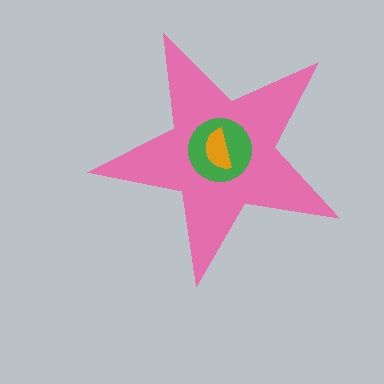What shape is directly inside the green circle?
The orange semicircle.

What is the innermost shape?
The orange semicircle.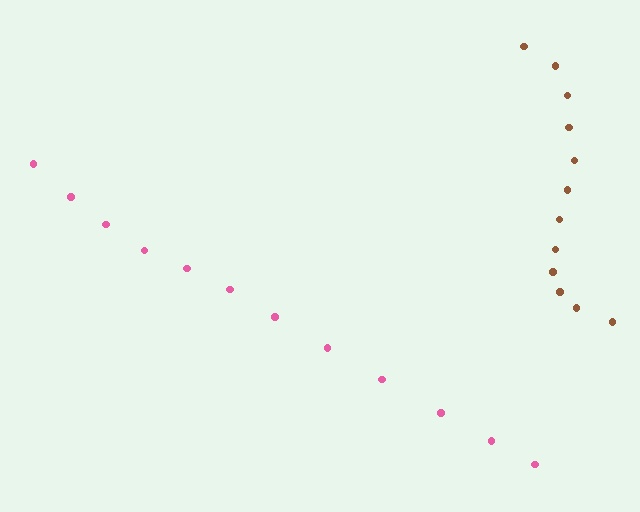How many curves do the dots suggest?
There are 2 distinct paths.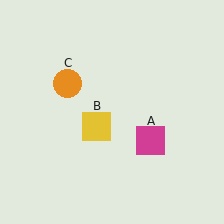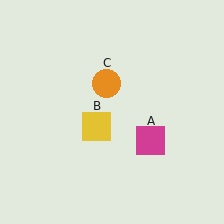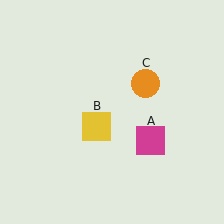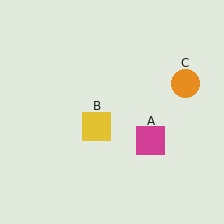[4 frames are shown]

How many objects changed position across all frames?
1 object changed position: orange circle (object C).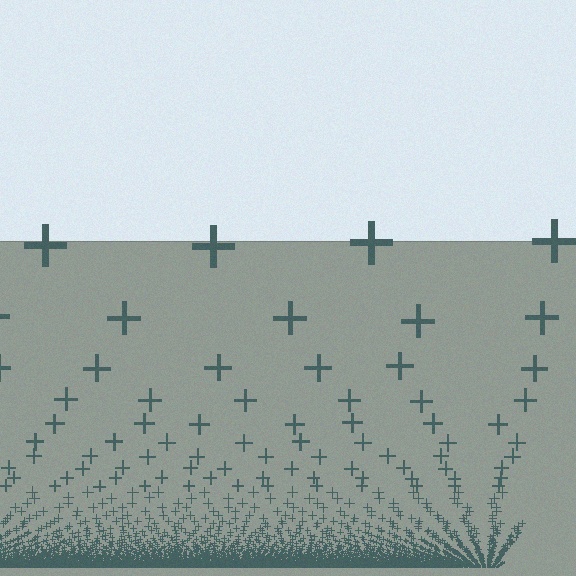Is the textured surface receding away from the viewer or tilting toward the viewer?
The surface appears to tilt toward the viewer. Texture elements get larger and sparser toward the top.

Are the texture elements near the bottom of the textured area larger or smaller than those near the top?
Smaller. The gradient is inverted — elements near the bottom are smaller and denser.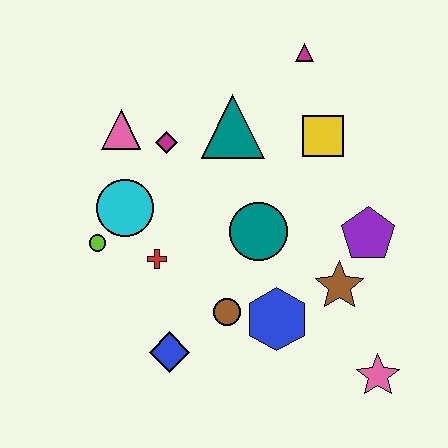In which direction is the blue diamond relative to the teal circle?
The blue diamond is below the teal circle.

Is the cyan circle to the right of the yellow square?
No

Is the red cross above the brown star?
Yes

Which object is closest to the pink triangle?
The magenta diamond is closest to the pink triangle.